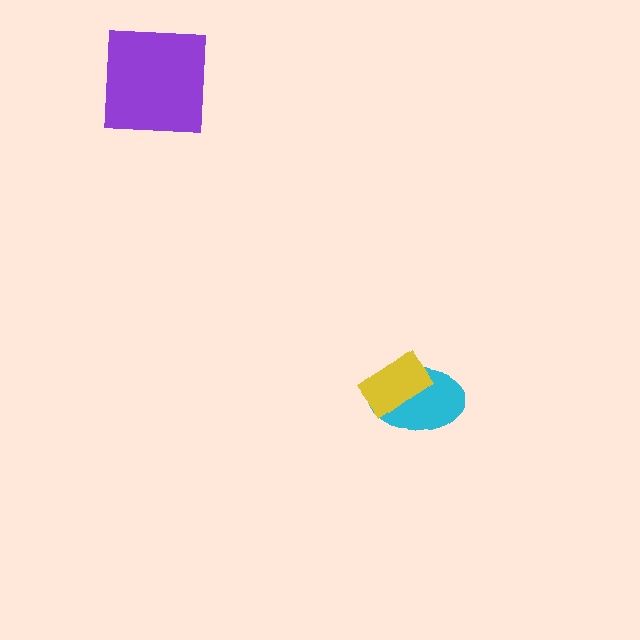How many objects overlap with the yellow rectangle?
1 object overlaps with the yellow rectangle.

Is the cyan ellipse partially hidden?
Yes, it is partially covered by another shape.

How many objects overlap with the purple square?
0 objects overlap with the purple square.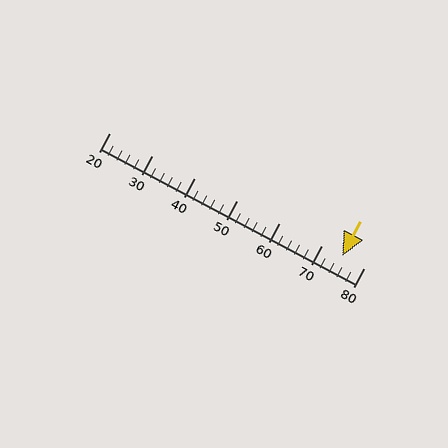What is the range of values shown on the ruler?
The ruler shows values from 20 to 80.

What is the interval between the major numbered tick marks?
The major tick marks are spaced 10 units apart.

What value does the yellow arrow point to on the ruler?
The yellow arrow points to approximately 75.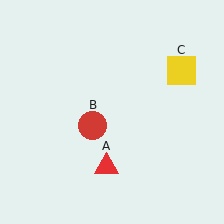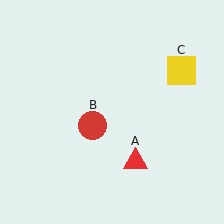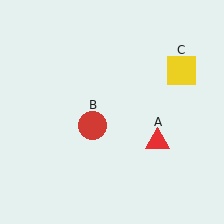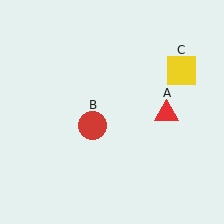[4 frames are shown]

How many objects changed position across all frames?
1 object changed position: red triangle (object A).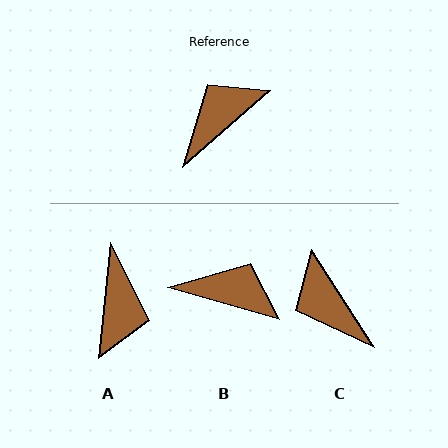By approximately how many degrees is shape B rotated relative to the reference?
Approximately 58 degrees clockwise.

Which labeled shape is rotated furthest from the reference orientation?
A, about 137 degrees away.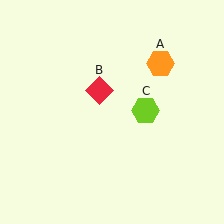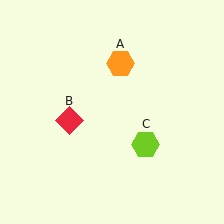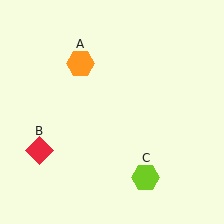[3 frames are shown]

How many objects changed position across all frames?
3 objects changed position: orange hexagon (object A), red diamond (object B), lime hexagon (object C).